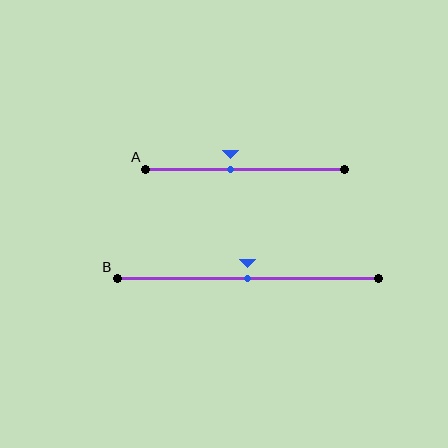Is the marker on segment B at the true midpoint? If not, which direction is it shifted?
Yes, the marker on segment B is at the true midpoint.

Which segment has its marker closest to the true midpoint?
Segment B has its marker closest to the true midpoint.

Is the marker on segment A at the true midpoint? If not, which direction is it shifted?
No, the marker on segment A is shifted to the left by about 7% of the segment length.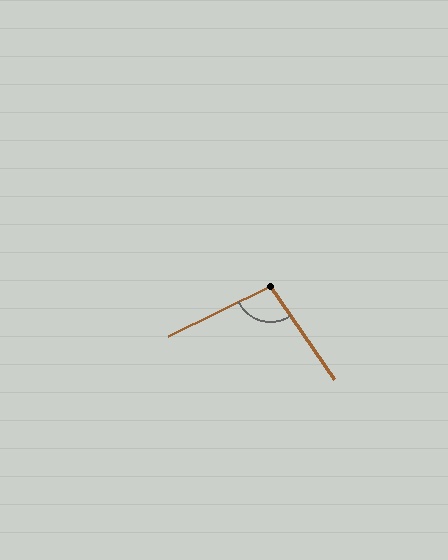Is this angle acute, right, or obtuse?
It is obtuse.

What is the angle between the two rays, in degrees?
Approximately 98 degrees.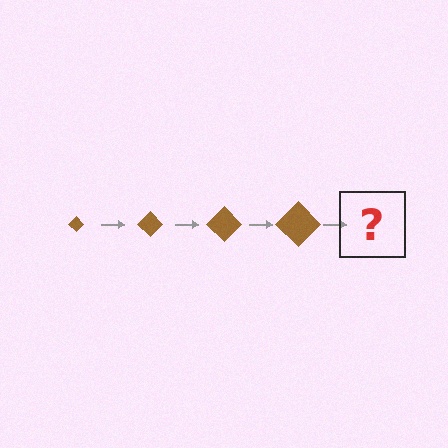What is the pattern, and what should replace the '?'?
The pattern is that the diamond gets progressively larger each step. The '?' should be a brown diamond, larger than the previous one.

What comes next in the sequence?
The next element should be a brown diamond, larger than the previous one.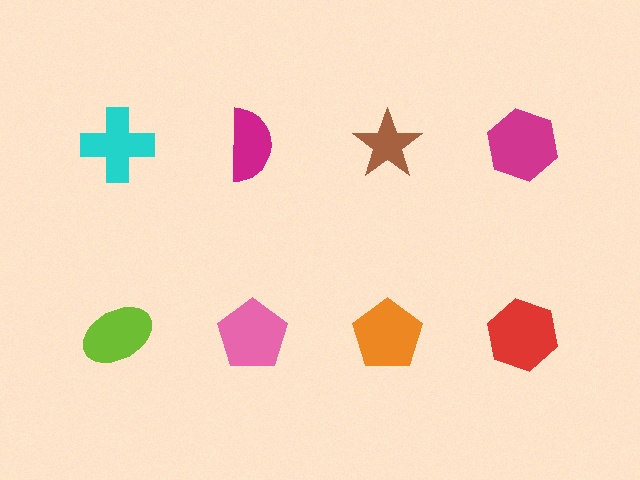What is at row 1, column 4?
A magenta hexagon.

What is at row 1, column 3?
A brown star.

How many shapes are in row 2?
4 shapes.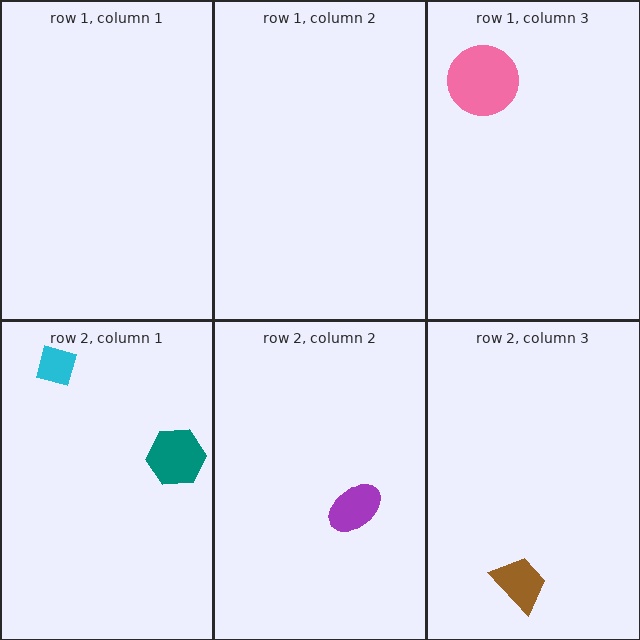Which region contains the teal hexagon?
The row 2, column 1 region.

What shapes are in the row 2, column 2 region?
The purple ellipse.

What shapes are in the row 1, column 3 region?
The pink circle.